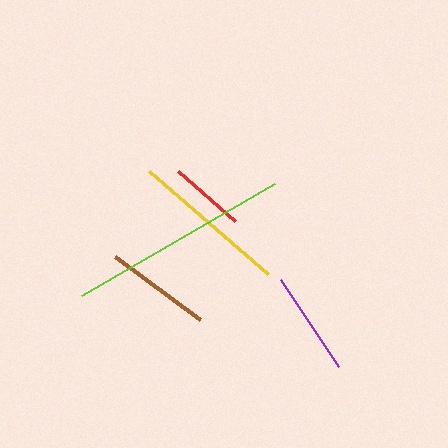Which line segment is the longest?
The lime line is the longest at approximately 223 pixels.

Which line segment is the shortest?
The red line is the shortest at approximately 76 pixels.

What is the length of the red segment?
The red segment is approximately 76 pixels long.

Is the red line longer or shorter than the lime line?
The lime line is longer than the red line.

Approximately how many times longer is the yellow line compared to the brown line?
The yellow line is approximately 1.5 times the length of the brown line.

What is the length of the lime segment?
The lime segment is approximately 223 pixels long.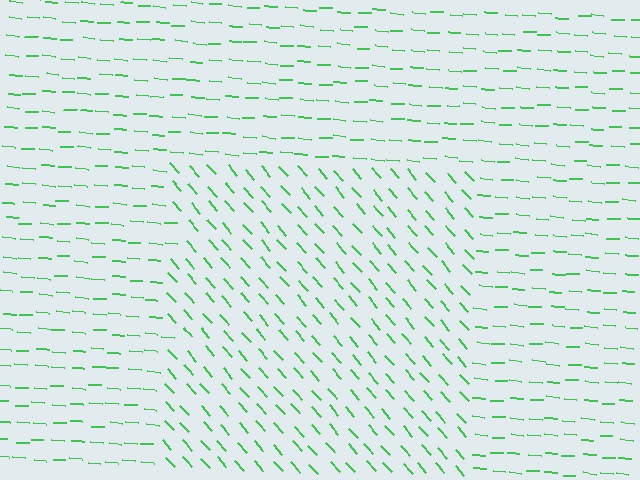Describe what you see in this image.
The image is filled with small green line segments. A rectangle region in the image has lines oriented differently from the surrounding lines, creating a visible texture boundary.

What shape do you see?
I see a rectangle.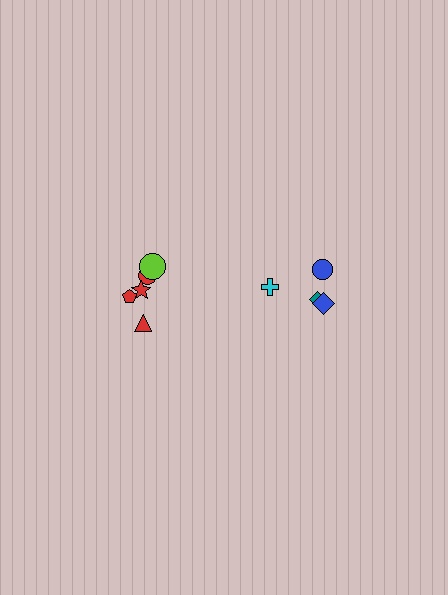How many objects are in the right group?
There are 4 objects.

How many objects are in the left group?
There are 6 objects.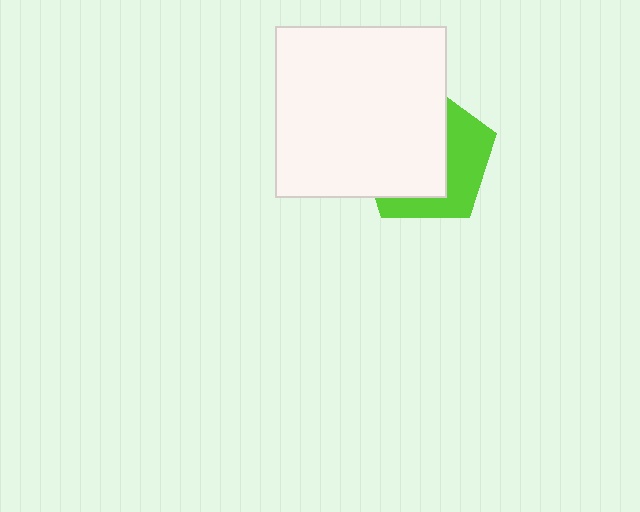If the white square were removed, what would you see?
You would see the complete lime pentagon.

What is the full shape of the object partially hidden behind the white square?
The partially hidden object is a lime pentagon.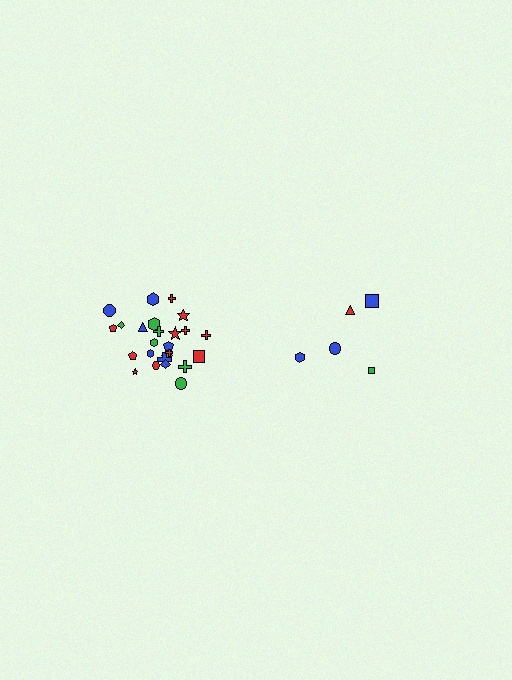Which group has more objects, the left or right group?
The left group.